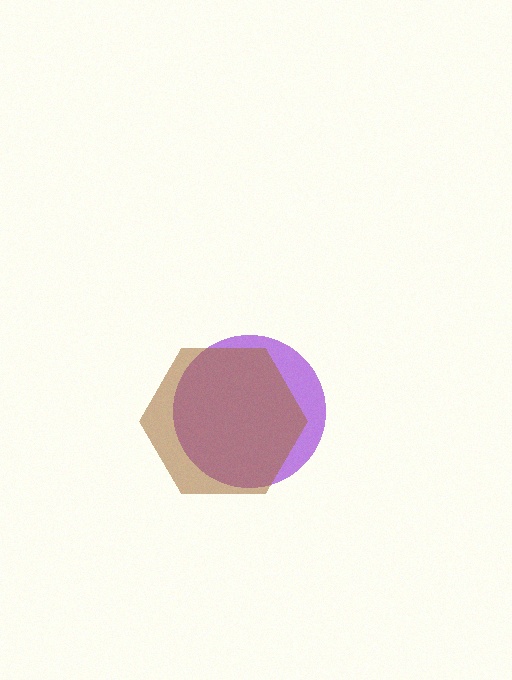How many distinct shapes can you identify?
There are 2 distinct shapes: a purple circle, a brown hexagon.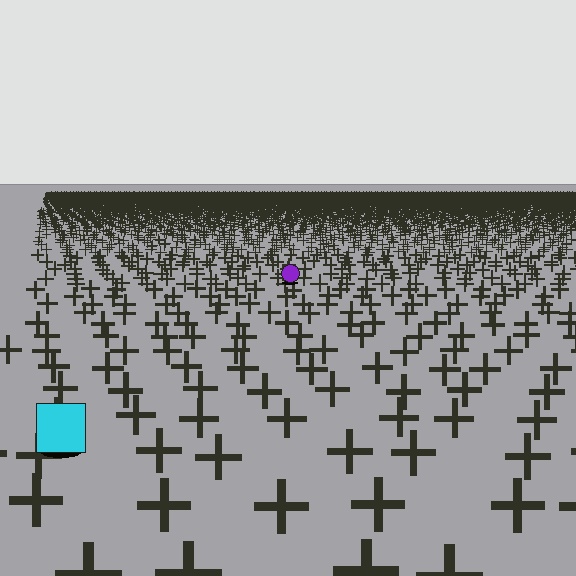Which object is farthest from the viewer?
The purple circle is farthest from the viewer. It appears smaller and the ground texture around it is denser.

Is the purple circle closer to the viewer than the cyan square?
No. The cyan square is closer — you can tell from the texture gradient: the ground texture is coarser near it.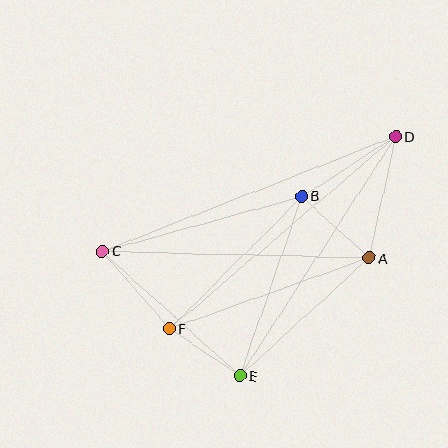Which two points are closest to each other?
Points E and F are closest to each other.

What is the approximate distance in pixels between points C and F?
The distance between C and F is approximately 102 pixels.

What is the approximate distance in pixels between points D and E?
The distance between D and E is approximately 286 pixels.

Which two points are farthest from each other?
Points C and D are farthest from each other.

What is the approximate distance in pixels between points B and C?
The distance between B and C is approximately 207 pixels.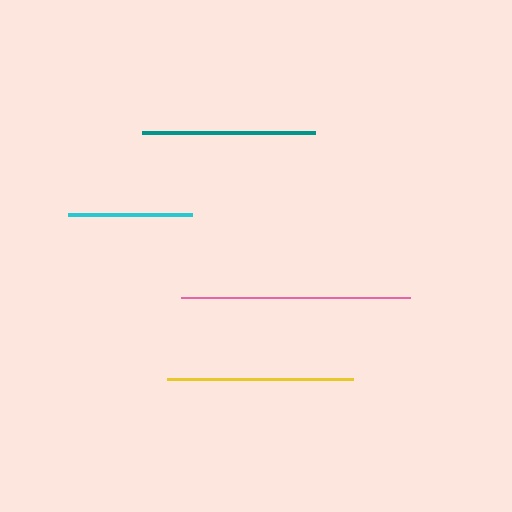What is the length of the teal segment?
The teal segment is approximately 172 pixels long.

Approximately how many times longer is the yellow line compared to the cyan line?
The yellow line is approximately 1.5 times the length of the cyan line.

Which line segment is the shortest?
The cyan line is the shortest at approximately 124 pixels.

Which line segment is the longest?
The pink line is the longest at approximately 229 pixels.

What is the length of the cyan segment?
The cyan segment is approximately 124 pixels long.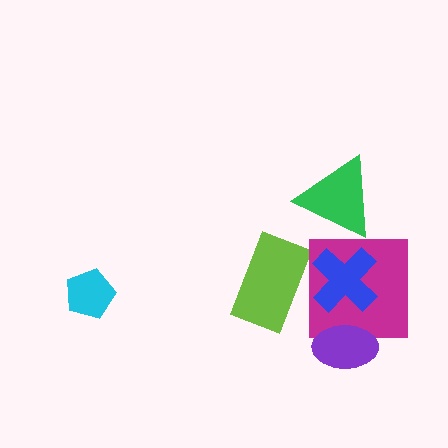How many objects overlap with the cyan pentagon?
0 objects overlap with the cyan pentagon.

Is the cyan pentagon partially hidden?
No, no other shape covers it.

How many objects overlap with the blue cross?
1 object overlaps with the blue cross.